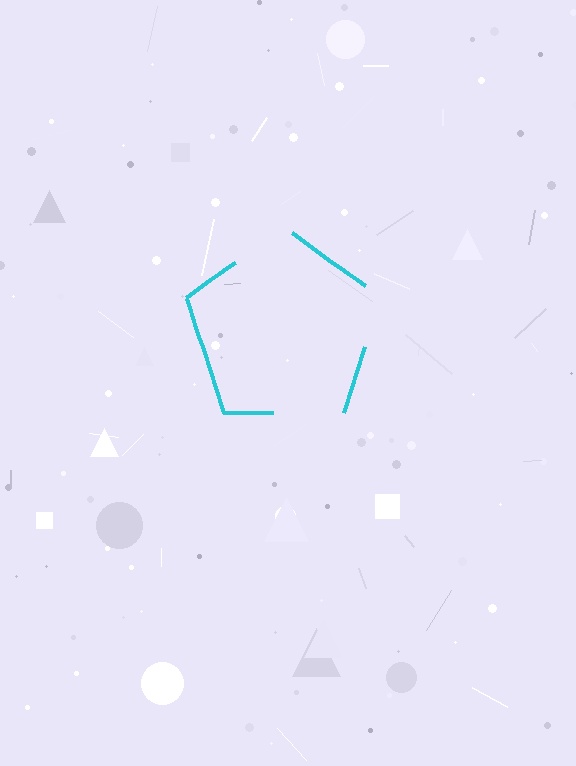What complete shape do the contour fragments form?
The contour fragments form a pentagon.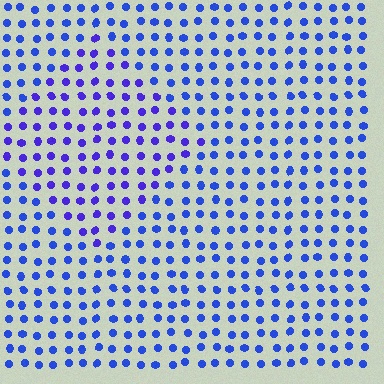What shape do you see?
I see a diamond.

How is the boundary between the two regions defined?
The boundary is defined purely by a slight shift in hue (about 24 degrees). Spacing, size, and orientation are identical on both sides.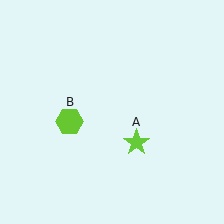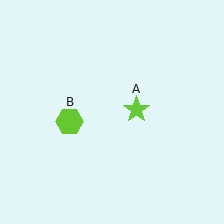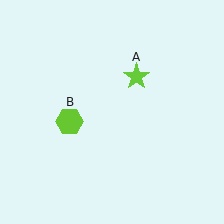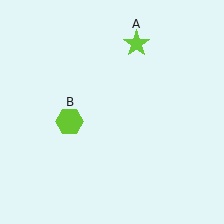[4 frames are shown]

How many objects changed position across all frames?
1 object changed position: lime star (object A).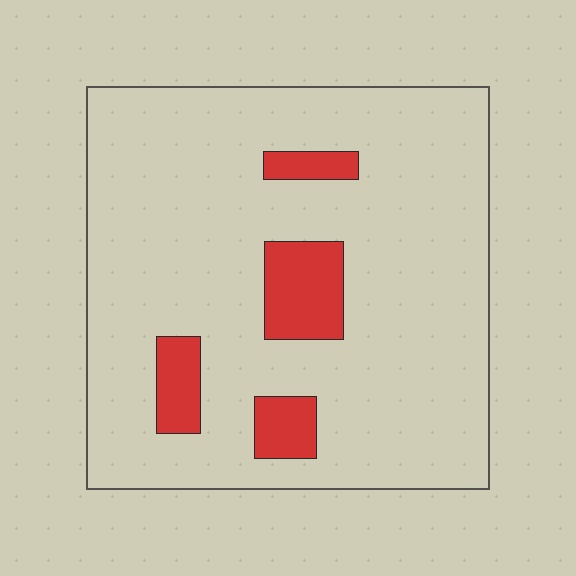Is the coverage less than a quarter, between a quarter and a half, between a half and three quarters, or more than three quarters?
Less than a quarter.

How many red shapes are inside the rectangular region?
4.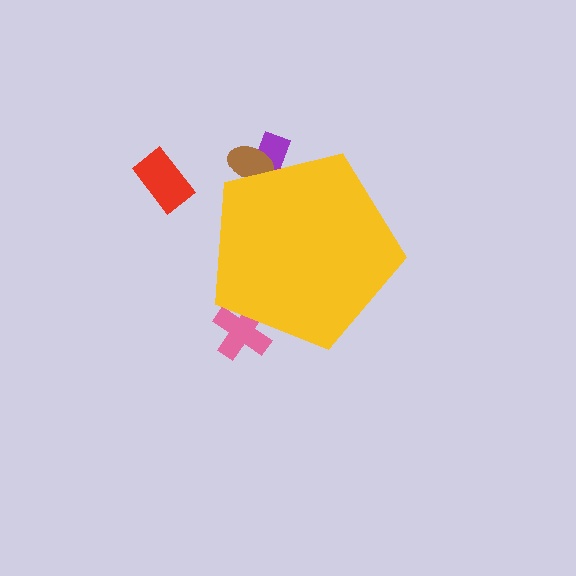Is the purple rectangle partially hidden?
Yes, the purple rectangle is partially hidden behind the yellow pentagon.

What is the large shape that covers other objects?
A yellow pentagon.